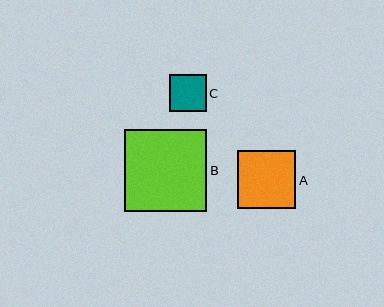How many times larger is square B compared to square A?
Square B is approximately 1.4 times the size of square A.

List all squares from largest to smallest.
From largest to smallest: B, A, C.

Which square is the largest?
Square B is the largest with a size of approximately 82 pixels.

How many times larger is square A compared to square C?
Square A is approximately 1.6 times the size of square C.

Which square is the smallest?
Square C is the smallest with a size of approximately 37 pixels.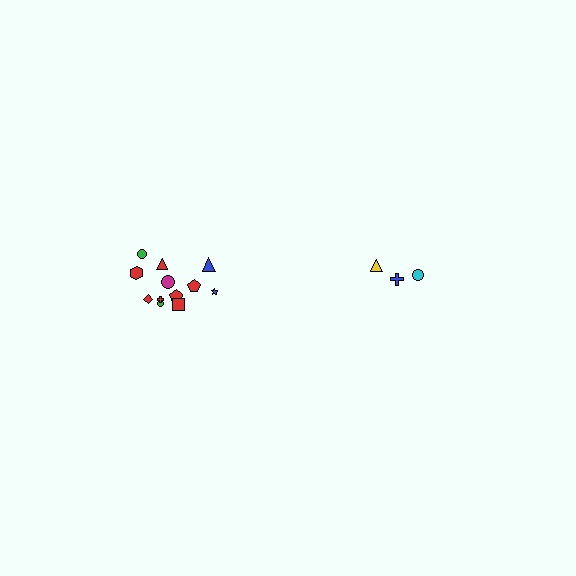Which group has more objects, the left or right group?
The left group.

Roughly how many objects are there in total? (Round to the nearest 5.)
Roughly 15 objects in total.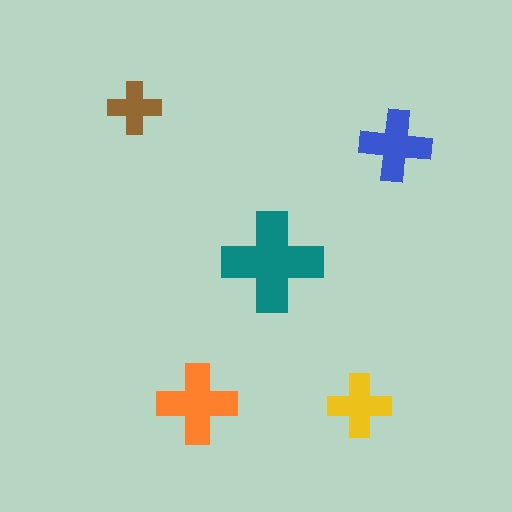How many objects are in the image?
There are 5 objects in the image.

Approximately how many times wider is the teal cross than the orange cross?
About 1.5 times wider.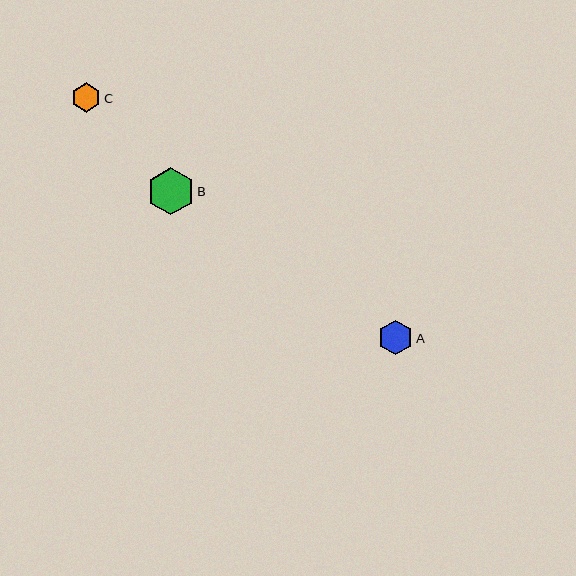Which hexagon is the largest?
Hexagon B is the largest with a size of approximately 47 pixels.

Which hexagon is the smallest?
Hexagon C is the smallest with a size of approximately 29 pixels.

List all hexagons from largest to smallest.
From largest to smallest: B, A, C.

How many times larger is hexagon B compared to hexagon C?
Hexagon B is approximately 1.6 times the size of hexagon C.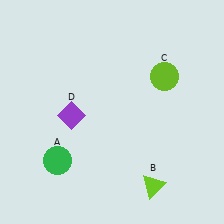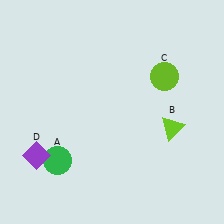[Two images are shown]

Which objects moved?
The objects that moved are: the lime triangle (B), the purple diamond (D).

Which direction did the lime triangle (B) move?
The lime triangle (B) moved up.